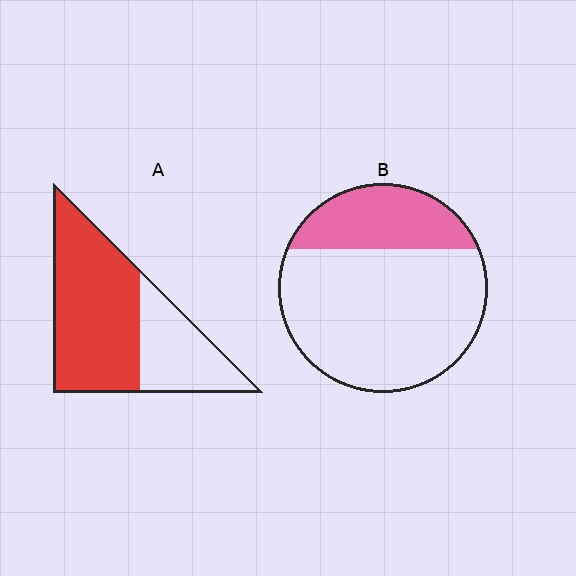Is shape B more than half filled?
No.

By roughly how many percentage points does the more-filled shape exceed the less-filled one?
By roughly 40 percentage points (A over B).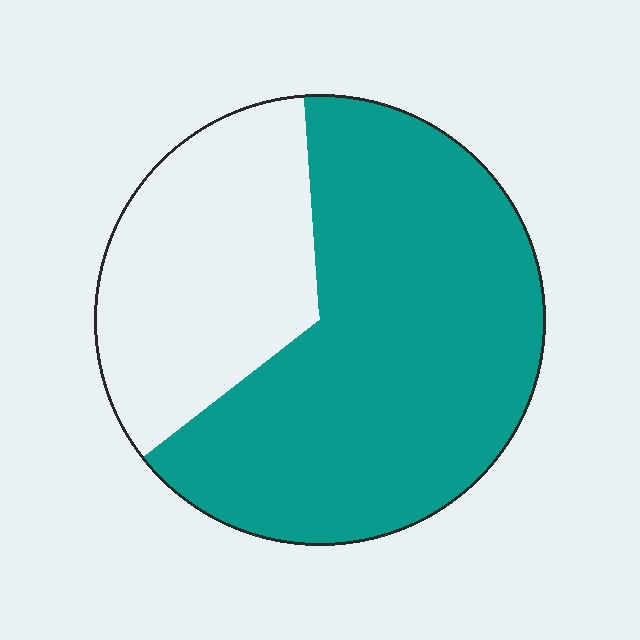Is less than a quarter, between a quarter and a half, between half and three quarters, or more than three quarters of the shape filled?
Between half and three quarters.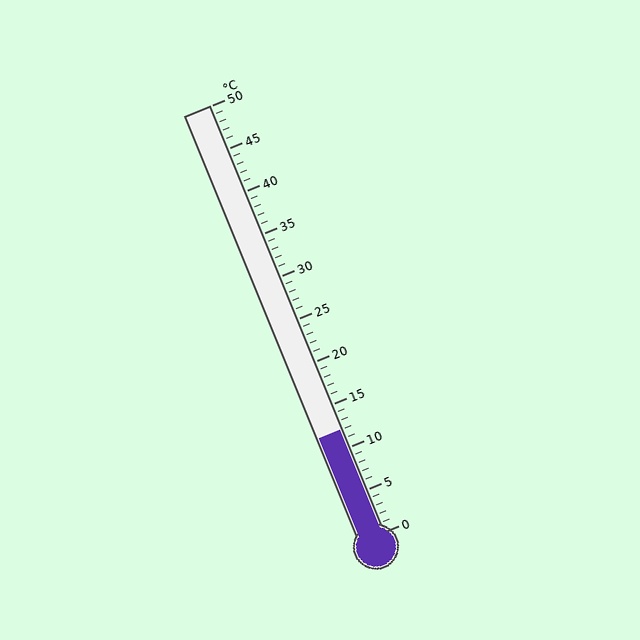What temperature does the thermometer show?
The thermometer shows approximately 12°C.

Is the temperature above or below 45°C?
The temperature is below 45°C.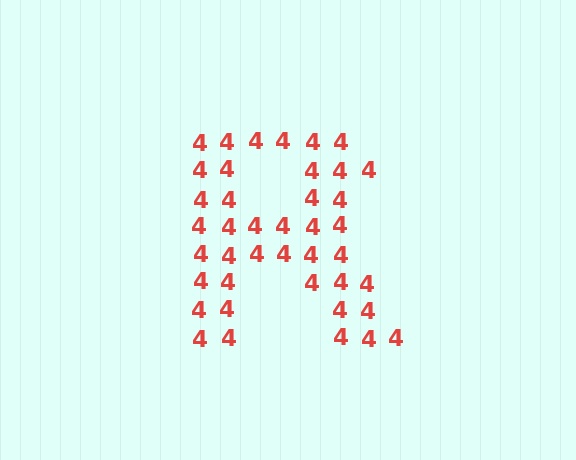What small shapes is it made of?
It is made of small digit 4's.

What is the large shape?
The large shape is the letter R.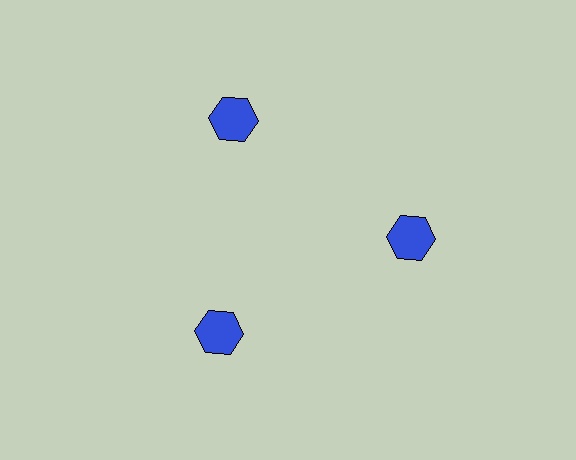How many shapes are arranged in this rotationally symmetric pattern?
There are 3 shapes, arranged in 3 groups of 1.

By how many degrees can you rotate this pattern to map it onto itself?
The pattern maps onto itself every 120 degrees of rotation.